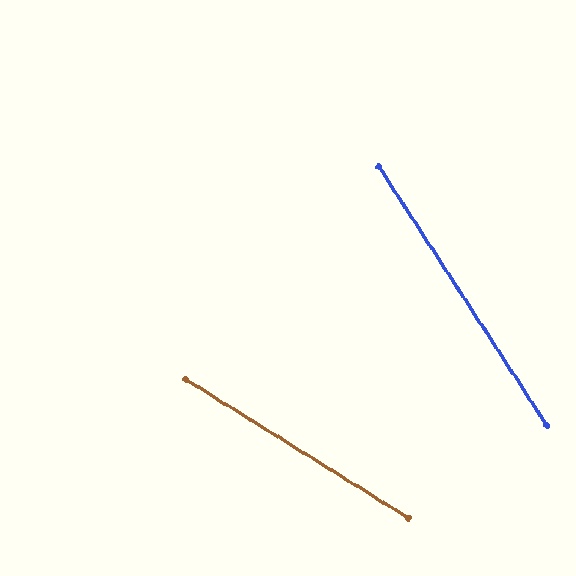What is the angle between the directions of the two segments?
Approximately 25 degrees.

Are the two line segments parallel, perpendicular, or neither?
Neither parallel nor perpendicular — they differ by about 25°.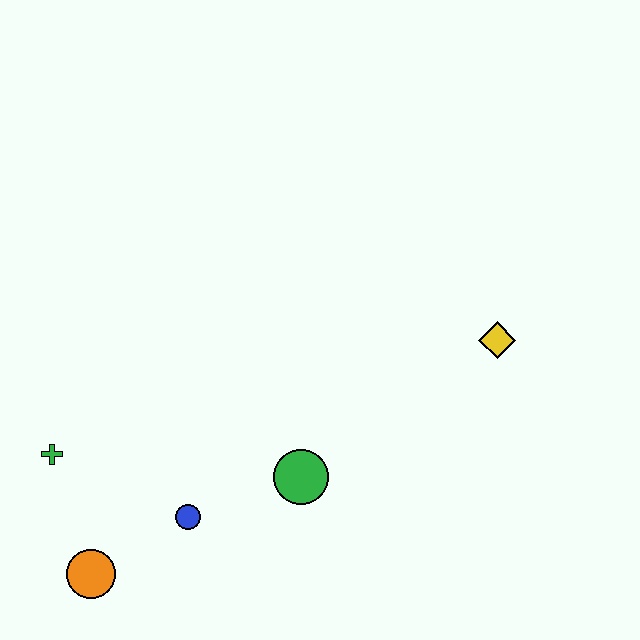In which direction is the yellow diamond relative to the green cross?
The yellow diamond is to the right of the green cross.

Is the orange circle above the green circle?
No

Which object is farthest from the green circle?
The green cross is farthest from the green circle.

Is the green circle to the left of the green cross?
No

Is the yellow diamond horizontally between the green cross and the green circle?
No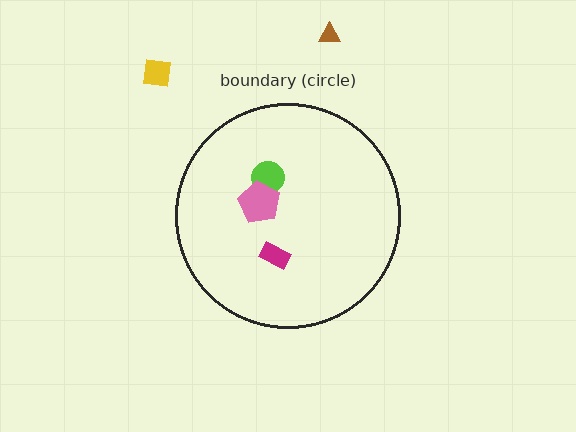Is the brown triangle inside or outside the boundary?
Outside.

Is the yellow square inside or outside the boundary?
Outside.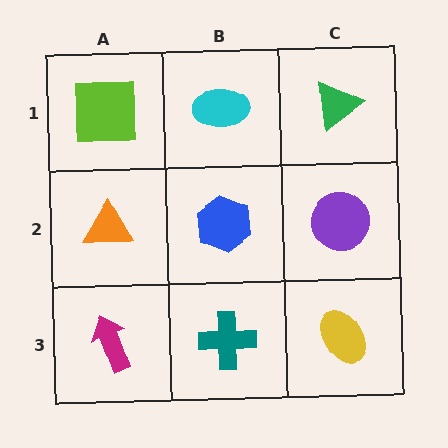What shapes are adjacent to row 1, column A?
An orange triangle (row 2, column A), a cyan ellipse (row 1, column B).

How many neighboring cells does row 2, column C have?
3.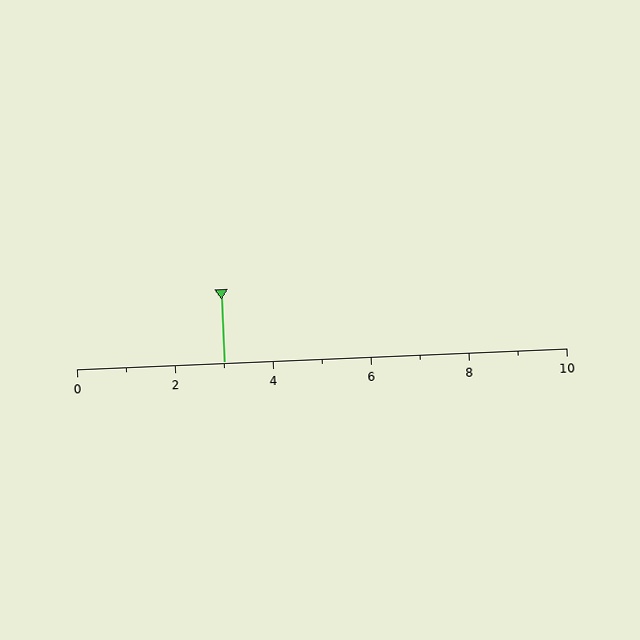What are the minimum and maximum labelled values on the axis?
The axis runs from 0 to 10.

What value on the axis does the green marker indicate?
The marker indicates approximately 3.